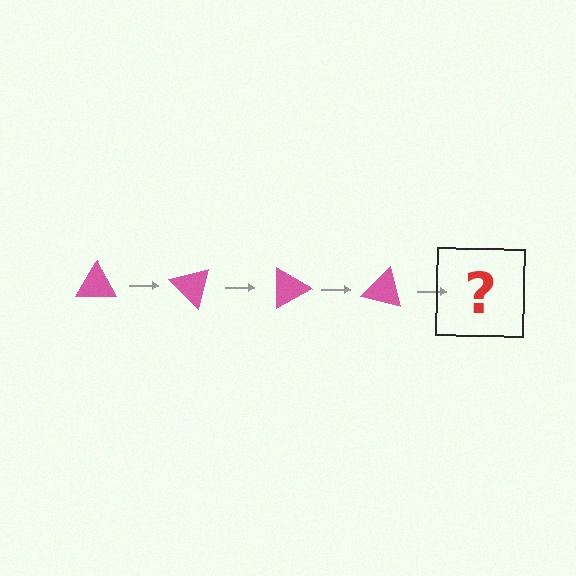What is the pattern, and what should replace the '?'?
The pattern is that the triangle rotates 45 degrees each step. The '?' should be a pink triangle rotated 180 degrees.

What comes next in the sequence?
The next element should be a pink triangle rotated 180 degrees.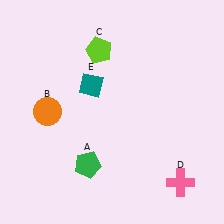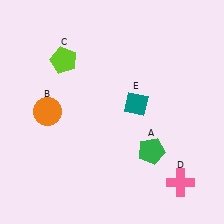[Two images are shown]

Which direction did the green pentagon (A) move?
The green pentagon (A) moved right.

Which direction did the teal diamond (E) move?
The teal diamond (E) moved right.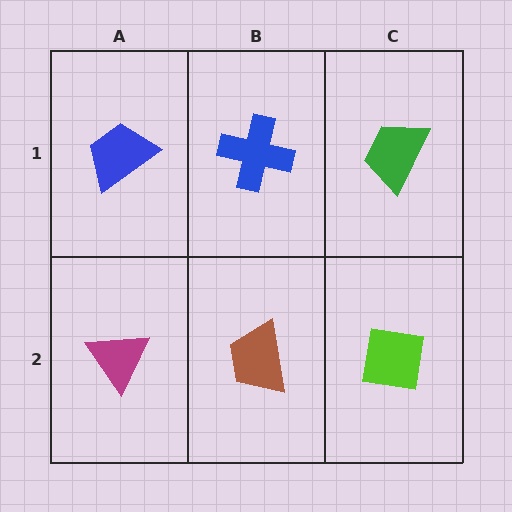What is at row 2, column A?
A magenta triangle.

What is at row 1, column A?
A blue trapezoid.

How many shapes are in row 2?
3 shapes.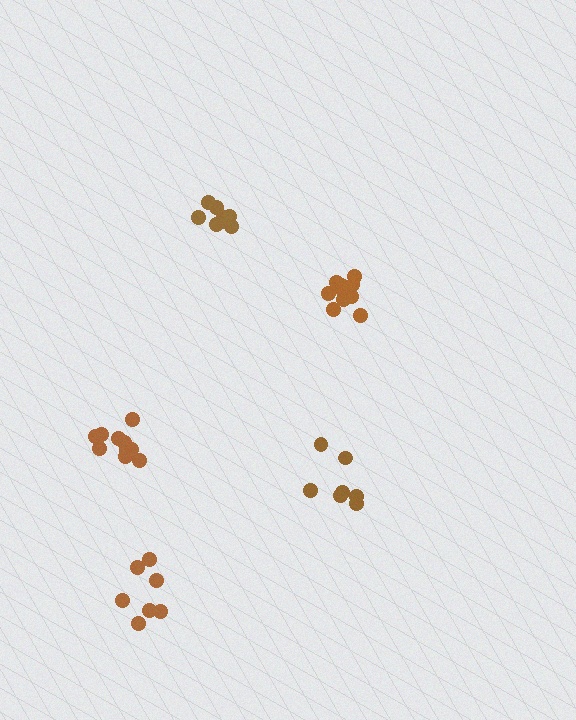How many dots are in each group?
Group 1: 11 dots, Group 2: 9 dots, Group 3: 10 dots, Group 4: 7 dots, Group 5: 7 dots (44 total).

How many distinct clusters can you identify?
There are 5 distinct clusters.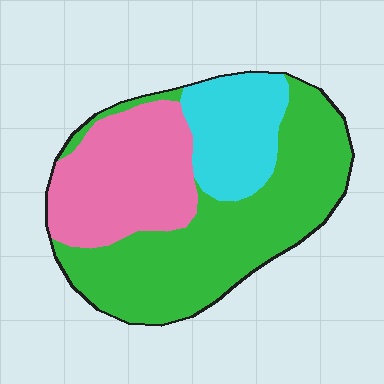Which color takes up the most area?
Green, at roughly 50%.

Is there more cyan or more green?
Green.